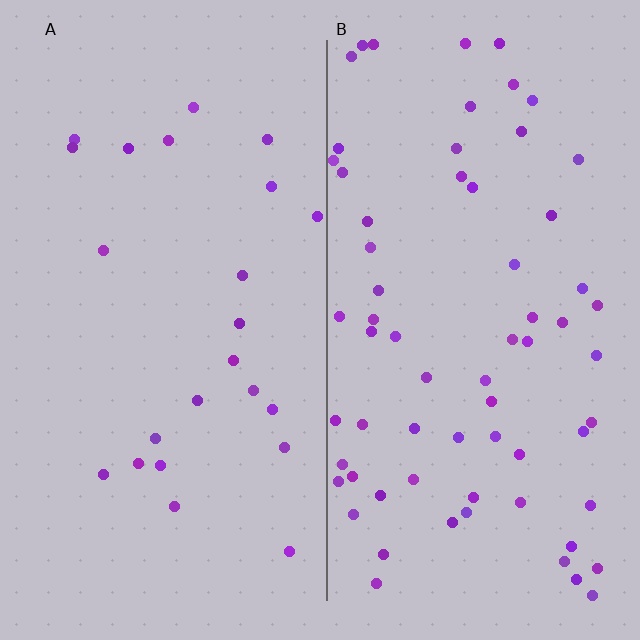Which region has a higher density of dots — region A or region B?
B (the right).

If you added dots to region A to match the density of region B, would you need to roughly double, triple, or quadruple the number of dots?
Approximately triple.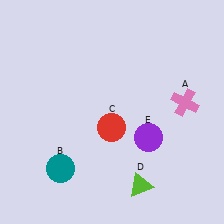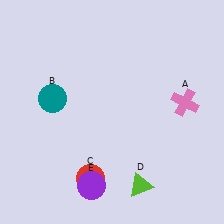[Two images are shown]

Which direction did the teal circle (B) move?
The teal circle (B) moved up.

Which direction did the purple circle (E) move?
The purple circle (E) moved left.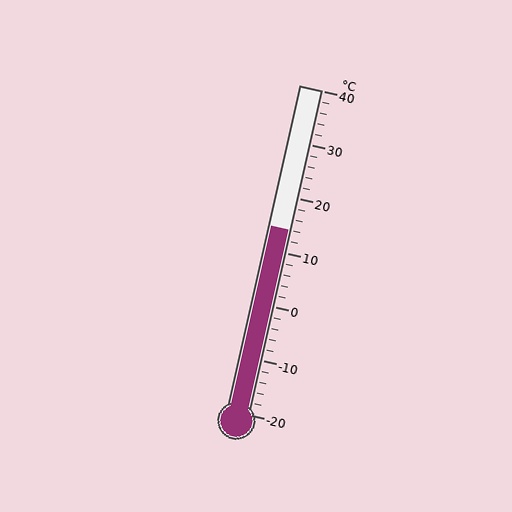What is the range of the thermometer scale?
The thermometer scale ranges from -20°C to 40°C.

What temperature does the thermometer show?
The thermometer shows approximately 14°C.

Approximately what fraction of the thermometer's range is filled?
The thermometer is filled to approximately 55% of its range.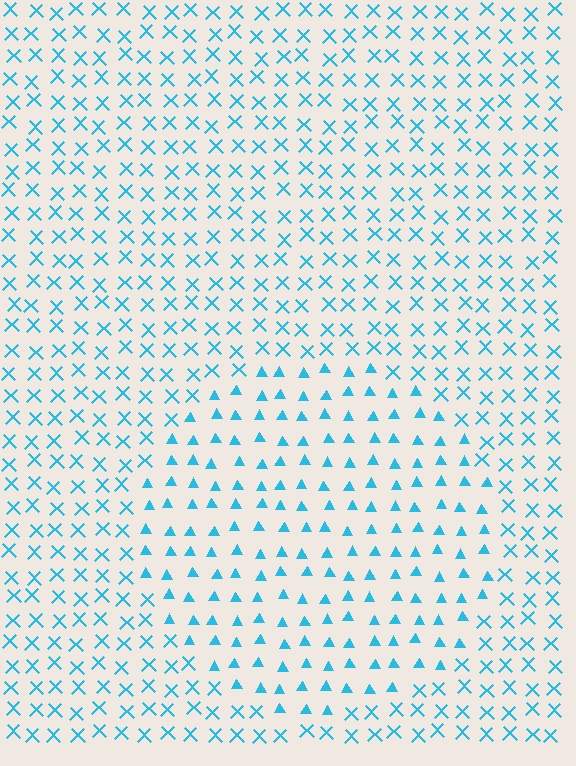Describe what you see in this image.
The image is filled with small cyan elements arranged in a uniform grid. A circle-shaped region contains triangles, while the surrounding area contains X marks. The boundary is defined purely by the change in element shape.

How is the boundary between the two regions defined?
The boundary is defined by a change in element shape: triangles inside vs. X marks outside. All elements share the same color and spacing.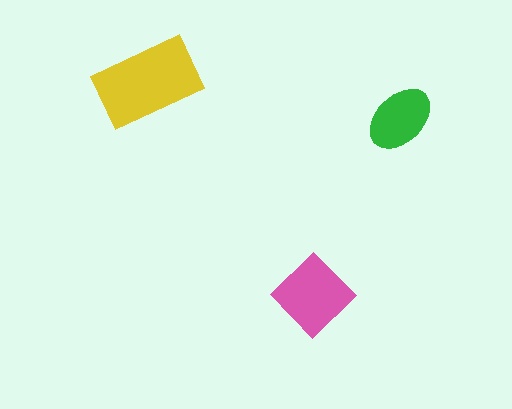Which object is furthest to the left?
The yellow rectangle is leftmost.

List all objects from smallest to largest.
The green ellipse, the pink diamond, the yellow rectangle.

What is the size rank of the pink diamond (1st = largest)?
2nd.